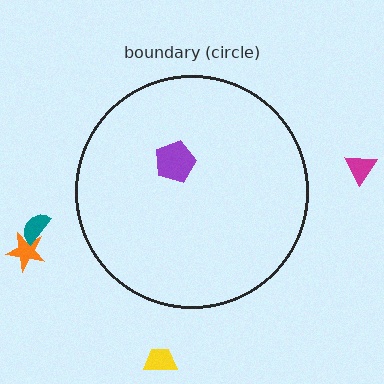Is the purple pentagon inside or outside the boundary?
Inside.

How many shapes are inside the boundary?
1 inside, 4 outside.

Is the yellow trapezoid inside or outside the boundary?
Outside.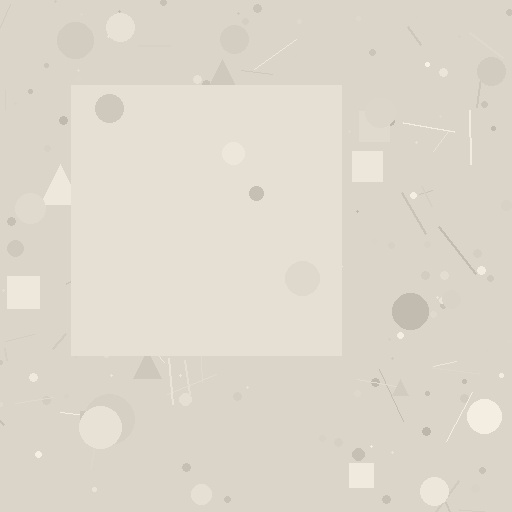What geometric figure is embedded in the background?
A square is embedded in the background.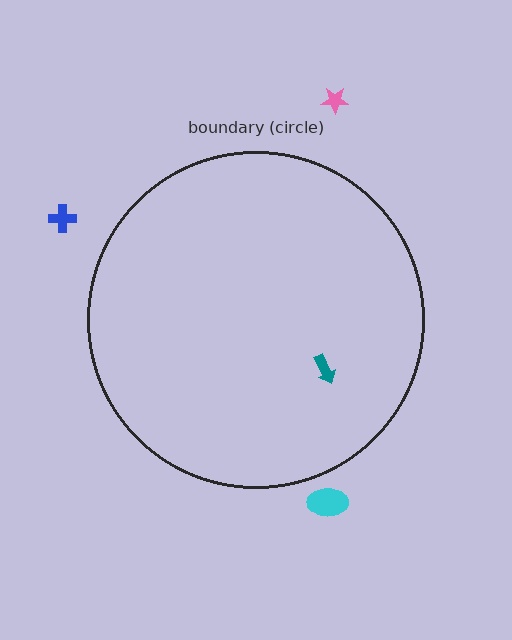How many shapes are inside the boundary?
1 inside, 3 outside.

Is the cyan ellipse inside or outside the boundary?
Outside.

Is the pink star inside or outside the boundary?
Outside.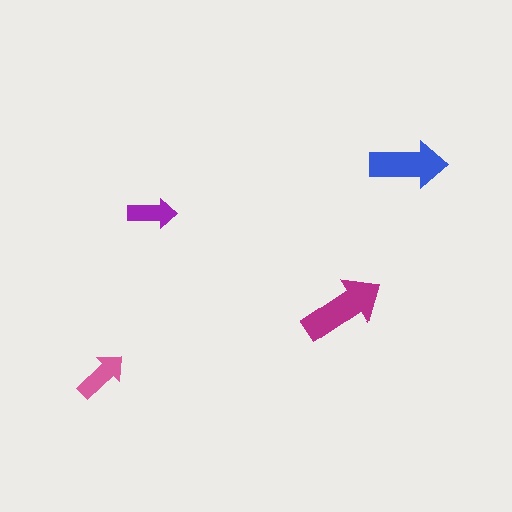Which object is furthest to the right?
The blue arrow is rightmost.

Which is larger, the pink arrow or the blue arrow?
The blue one.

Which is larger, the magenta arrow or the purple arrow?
The magenta one.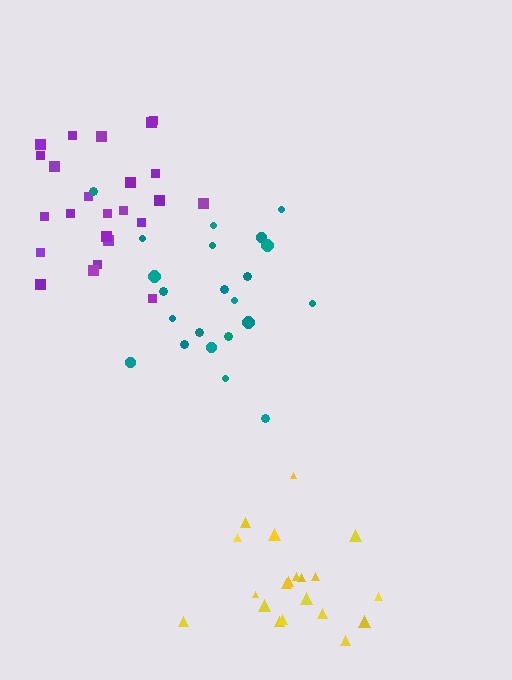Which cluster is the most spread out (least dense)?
Teal.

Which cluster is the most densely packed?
Yellow.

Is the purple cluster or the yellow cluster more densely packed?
Yellow.